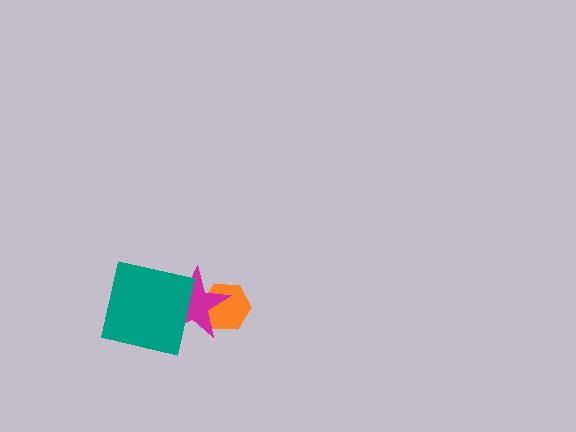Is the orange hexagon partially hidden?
Yes, it is partially covered by another shape.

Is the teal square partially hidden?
No, no other shape covers it.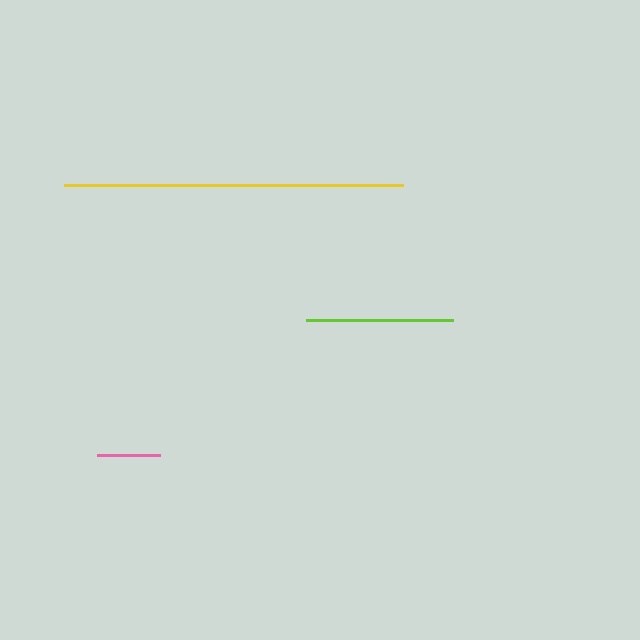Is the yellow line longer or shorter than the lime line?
The yellow line is longer than the lime line.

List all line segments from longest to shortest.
From longest to shortest: yellow, lime, pink.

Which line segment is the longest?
The yellow line is the longest at approximately 340 pixels.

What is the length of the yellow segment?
The yellow segment is approximately 340 pixels long.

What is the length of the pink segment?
The pink segment is approximately 64 pixels long.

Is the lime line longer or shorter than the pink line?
The lime line is longer than the pink line.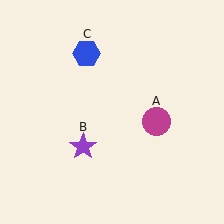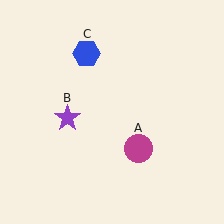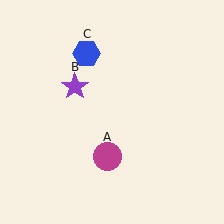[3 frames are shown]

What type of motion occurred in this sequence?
The magenta circle (object A), purple star (object B) rotated clockwise around the center of the scene.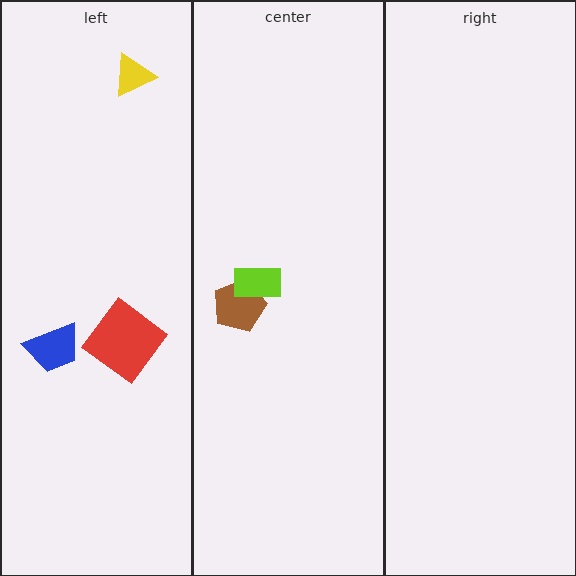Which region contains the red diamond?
The left region.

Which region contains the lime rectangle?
The center region.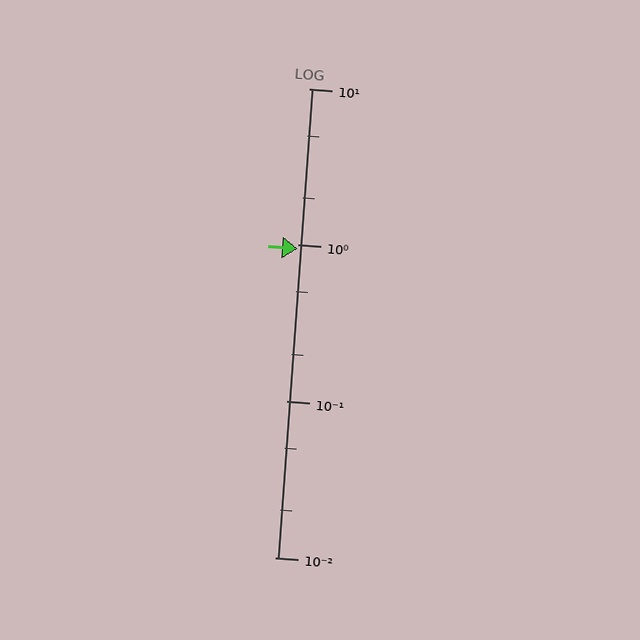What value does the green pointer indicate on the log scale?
The pointer indicates approximately 0.95.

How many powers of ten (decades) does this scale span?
The scale spans 3 decades, from 0.01 to 10.